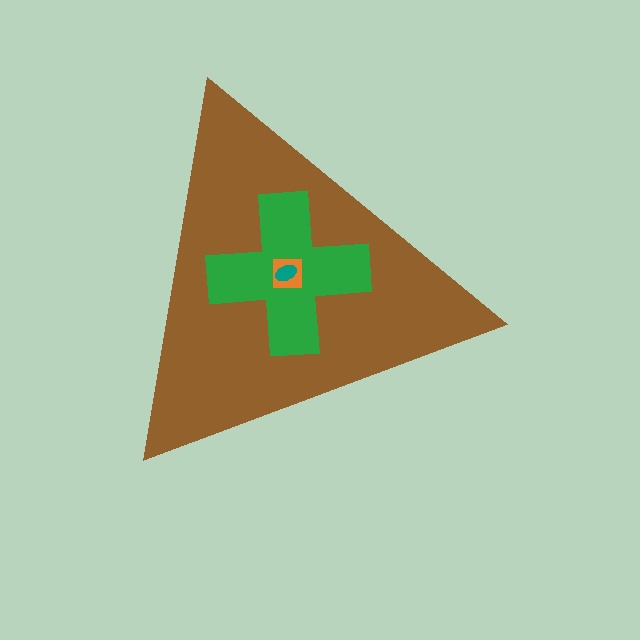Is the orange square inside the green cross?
Yes.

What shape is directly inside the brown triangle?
The green cross.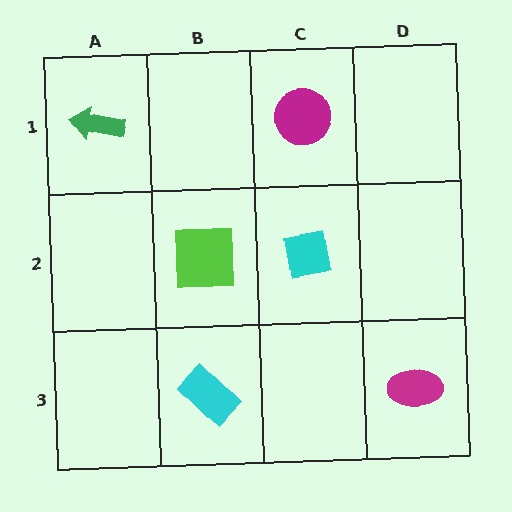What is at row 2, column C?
A cyan square.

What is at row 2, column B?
A lime square.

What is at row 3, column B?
A cyan rectangle.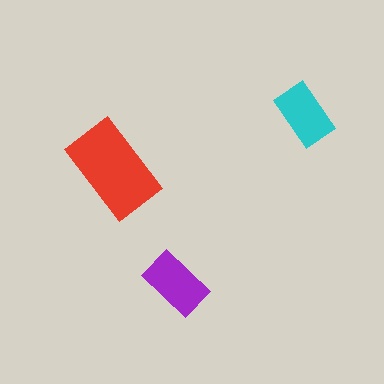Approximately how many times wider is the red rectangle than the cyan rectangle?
About 1.5 times wider.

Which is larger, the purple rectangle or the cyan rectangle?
The purple one.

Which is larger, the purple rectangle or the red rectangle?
The red one.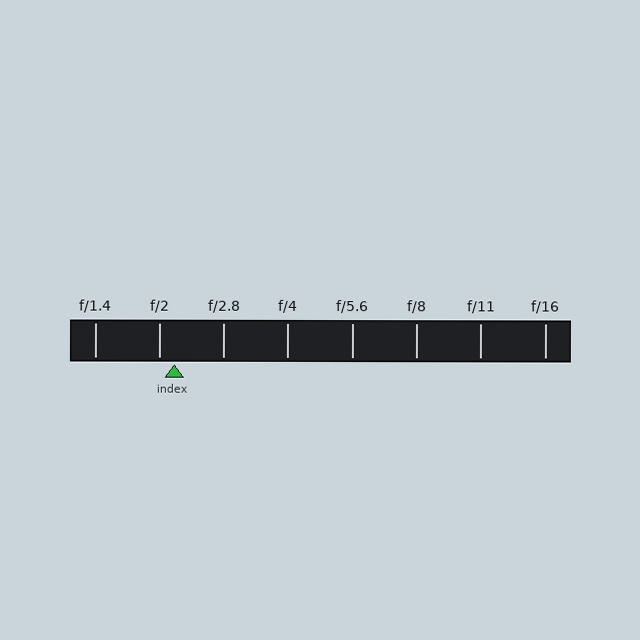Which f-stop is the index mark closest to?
The index mark is closest to f/2.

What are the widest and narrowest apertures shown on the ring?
The widest aperture shown is f/1.4 and the narrowest is f/16.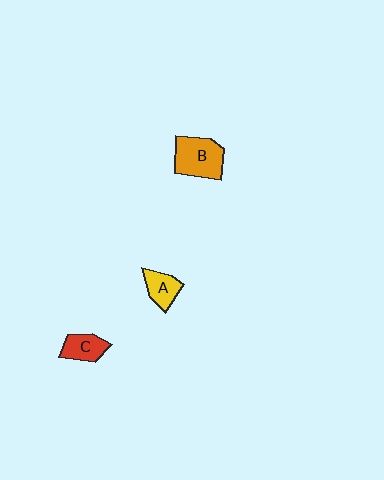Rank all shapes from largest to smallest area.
From largest to smallest: B (orange), C (red), A (yellow).